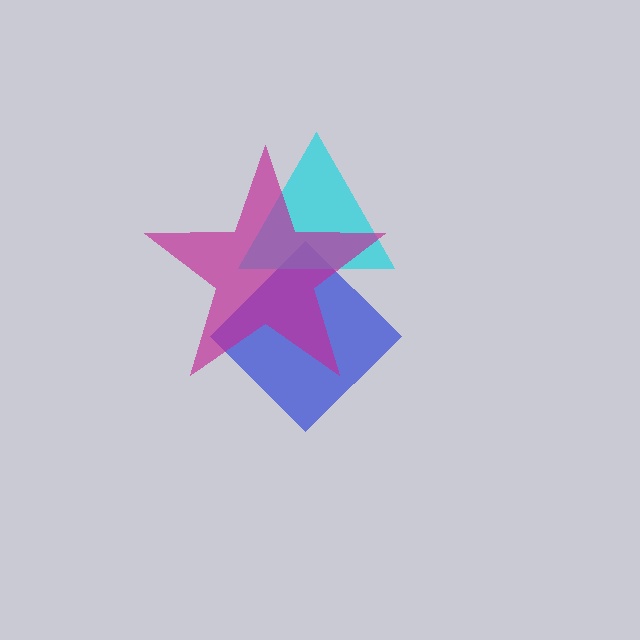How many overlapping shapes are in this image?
There are 3 overlapping shapes in the image.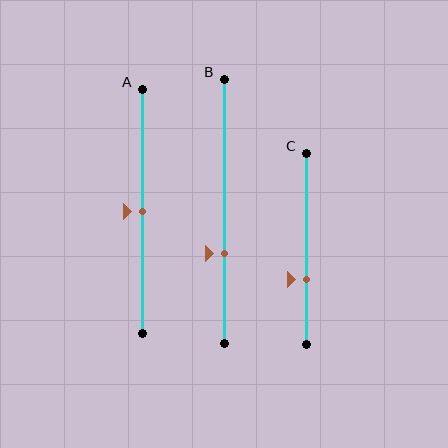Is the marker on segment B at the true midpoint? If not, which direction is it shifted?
No, the marker on segment B is shifted downward by about 16% of the segment length.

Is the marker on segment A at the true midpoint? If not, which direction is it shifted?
Yes, the marker on segment A is at the true midpoint.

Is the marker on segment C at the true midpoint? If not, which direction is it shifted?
No, the marker on segment C is shifted downward by about 16% of the segment length.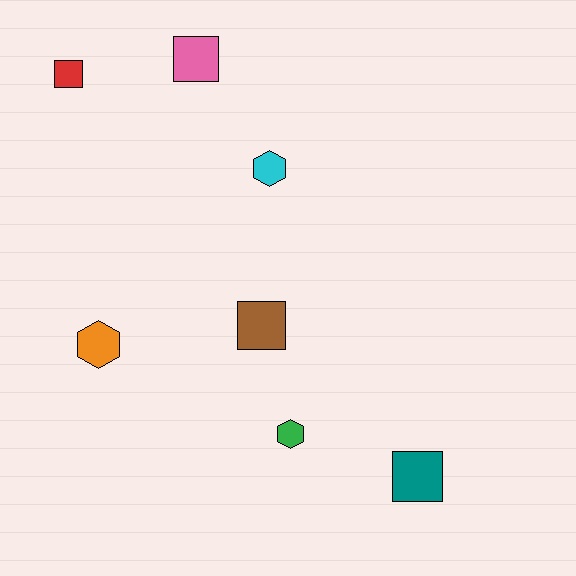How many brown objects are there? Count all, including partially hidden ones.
There is 1 brown object.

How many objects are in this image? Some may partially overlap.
There are 7 objects.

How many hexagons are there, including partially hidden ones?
There are 3 hexagons.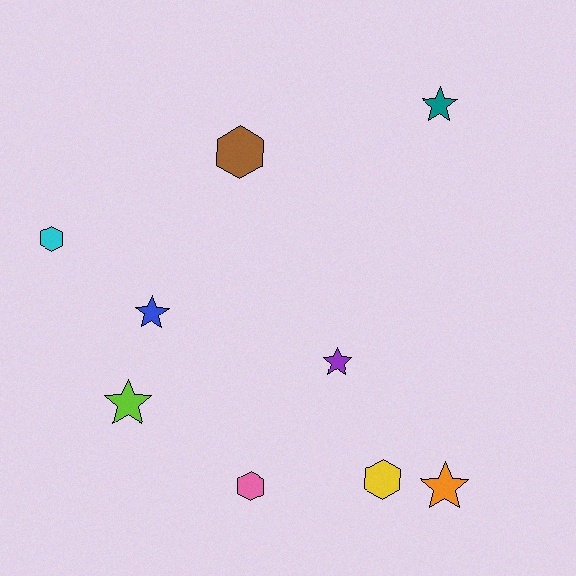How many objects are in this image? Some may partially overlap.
There are 9 objects.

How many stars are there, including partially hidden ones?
There are 5 stars.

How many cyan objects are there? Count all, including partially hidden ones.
There is 1 cyan object.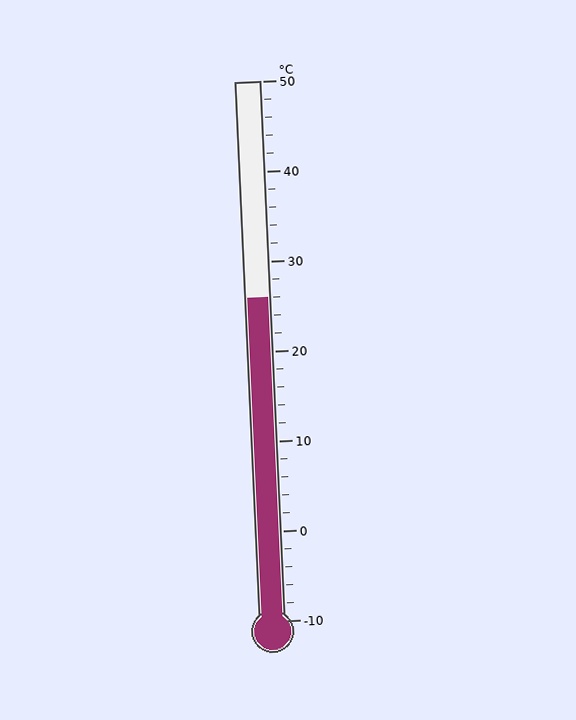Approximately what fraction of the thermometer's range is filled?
The thermometer is filled to approximately 60% of its range.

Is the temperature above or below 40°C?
The temperature is below 40°C.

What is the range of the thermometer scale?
The thermometer scale ranges from -10°C to 50°C.